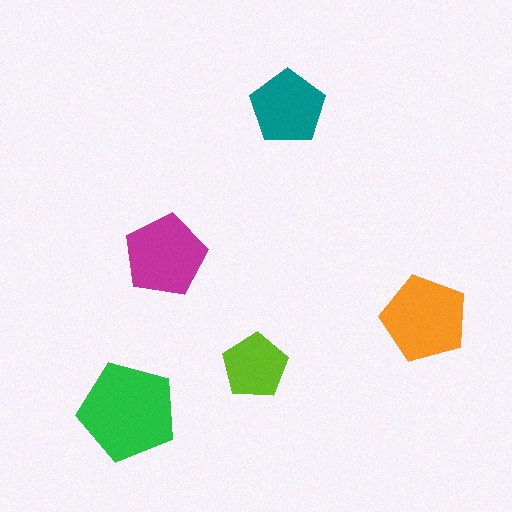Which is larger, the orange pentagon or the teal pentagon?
The orange one.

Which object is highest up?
The teal pentagon is topmost.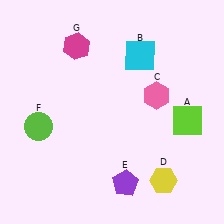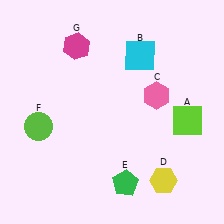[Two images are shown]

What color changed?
The pentagon (E) changed from purple in Image 1 to green in Image 2.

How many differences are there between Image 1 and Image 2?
There is 1 difference between the two images.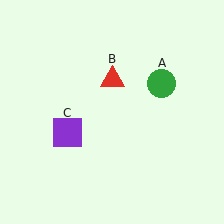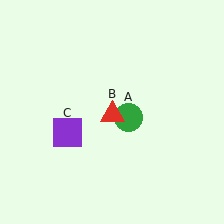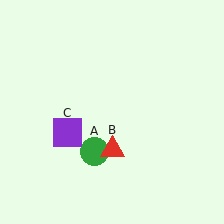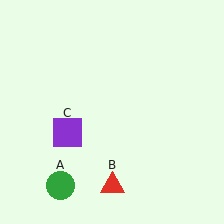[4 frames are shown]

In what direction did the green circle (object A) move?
The green circle (object A) moved down and to the left.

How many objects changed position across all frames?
2 objects changed position: green circle (object A), red triangle (object B).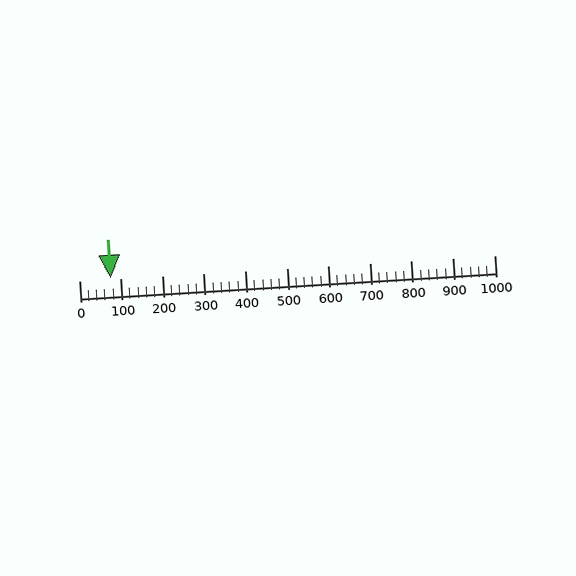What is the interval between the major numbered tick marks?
The major tick marks are spaced 100 units apart.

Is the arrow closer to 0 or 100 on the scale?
The arrow is closer to 100.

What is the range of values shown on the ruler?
The ruler shows values from 0 to 1000.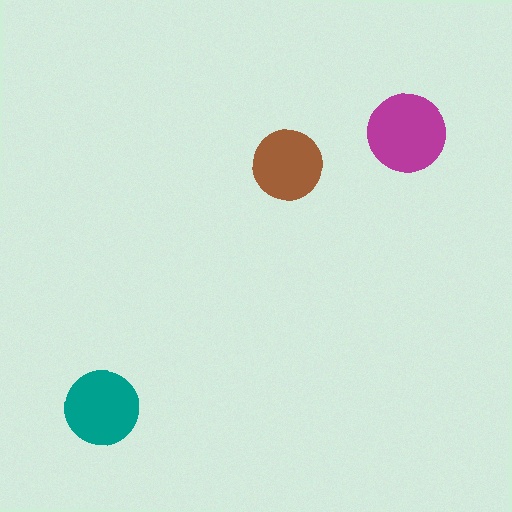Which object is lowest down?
The teal circle is bottommost.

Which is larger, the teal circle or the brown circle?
The teal one.